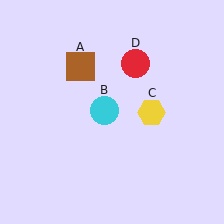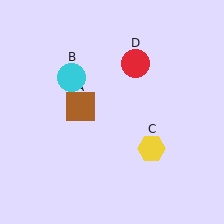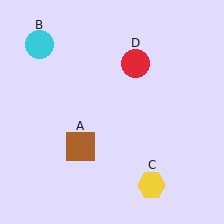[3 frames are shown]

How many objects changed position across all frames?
3 objects changed position: brown square (object A), cyan circle (object B), yellow hexagon (object C).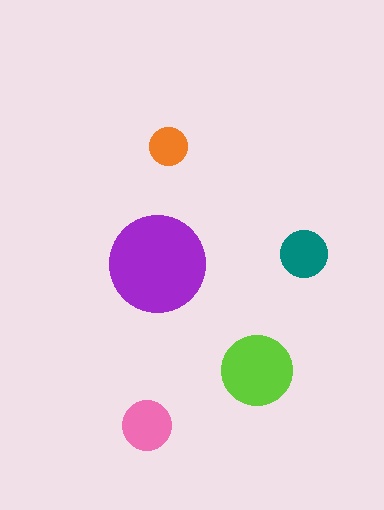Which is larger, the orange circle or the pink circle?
The pink one.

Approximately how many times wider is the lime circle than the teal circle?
About 1.5 times wider.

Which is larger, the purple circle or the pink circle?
The purple one.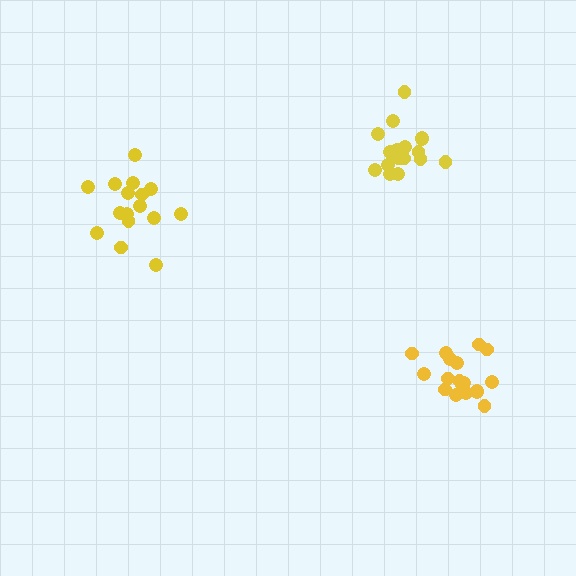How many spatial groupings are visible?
There are 3 spatial groupings.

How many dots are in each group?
Group 1: 18 dots, Group 2: 16 dots, Group 3: 18 dots (52 total).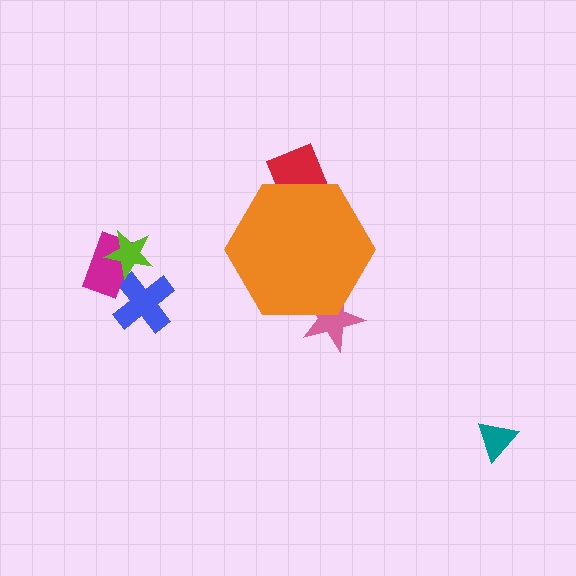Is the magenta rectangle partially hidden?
No, the magenta rectangle is fully visible.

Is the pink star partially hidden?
Yes, the pink star is partially hidden behind the orange hexagon.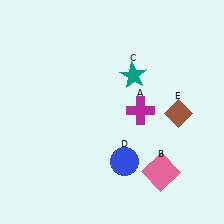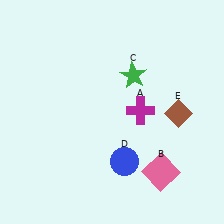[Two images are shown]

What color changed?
The star (C) changed from teal in Image 1 to green in Image 2.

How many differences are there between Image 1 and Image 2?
There is 1 difference between the two images.